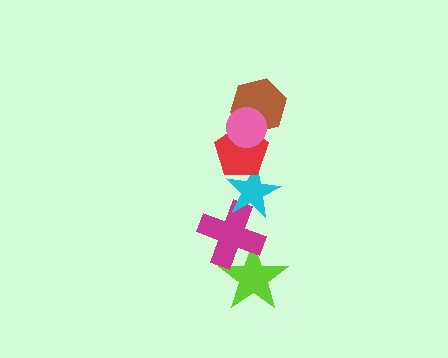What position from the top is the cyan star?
The cyan star is 4th from the top.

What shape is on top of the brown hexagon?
The pink circle is on top of the brown hexagon.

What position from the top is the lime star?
The lime star is 6th from the top.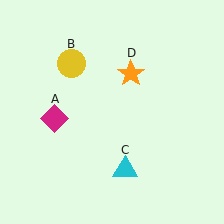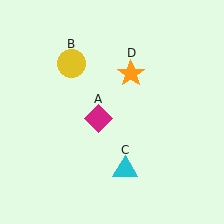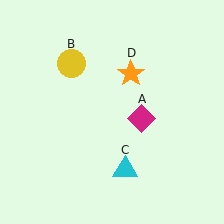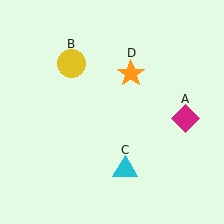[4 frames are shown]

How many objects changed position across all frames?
1 object changed position: magenta diamond (object A).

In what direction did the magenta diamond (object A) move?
The magenta diamond (object A) moved right.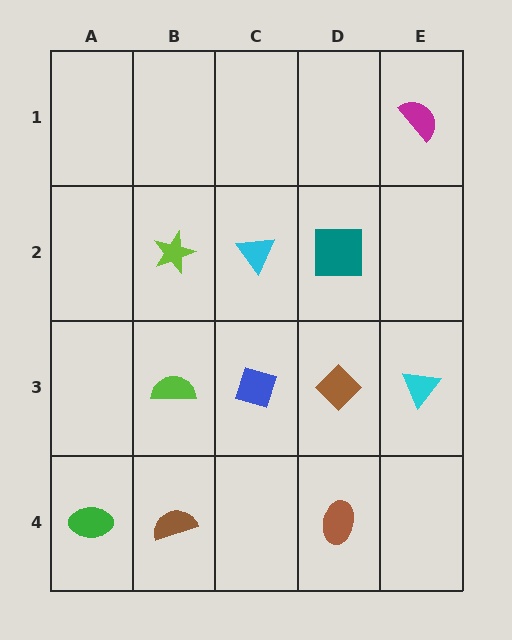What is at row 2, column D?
A teal square.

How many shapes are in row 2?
3 shapes.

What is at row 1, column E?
A magenta semicircle.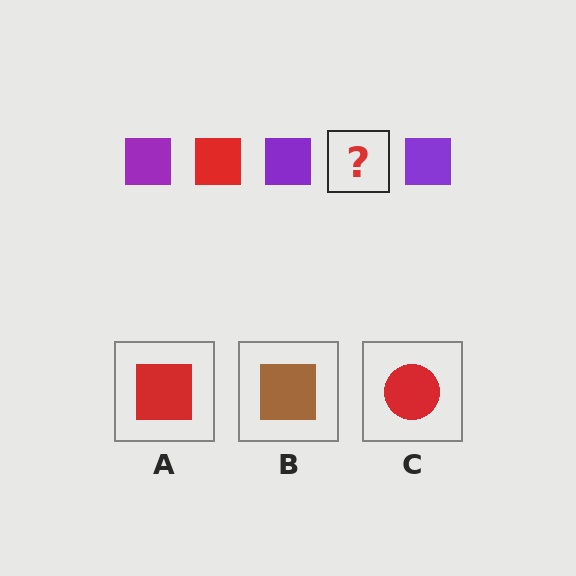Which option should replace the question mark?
Option A.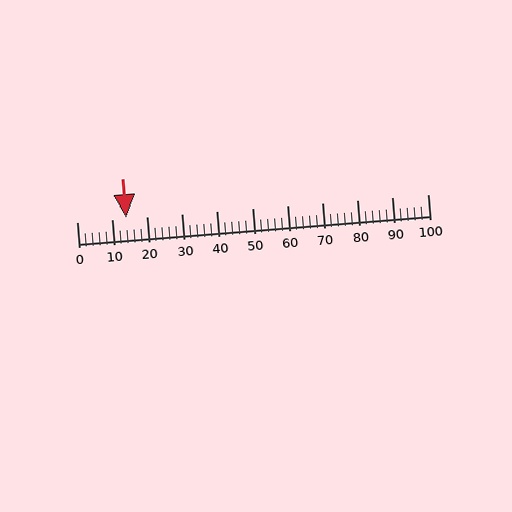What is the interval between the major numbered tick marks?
The major tick marks are spaced 10 units apart.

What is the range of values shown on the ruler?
The ruler shows values from 0 to 100.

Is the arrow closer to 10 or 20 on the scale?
The arrow is closer to 10.